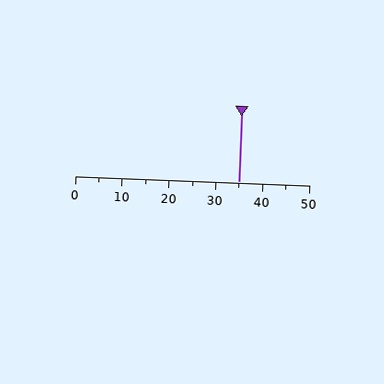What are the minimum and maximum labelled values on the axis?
The axis runs from 0 to 50.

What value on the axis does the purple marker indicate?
The marker indicates approximately 35.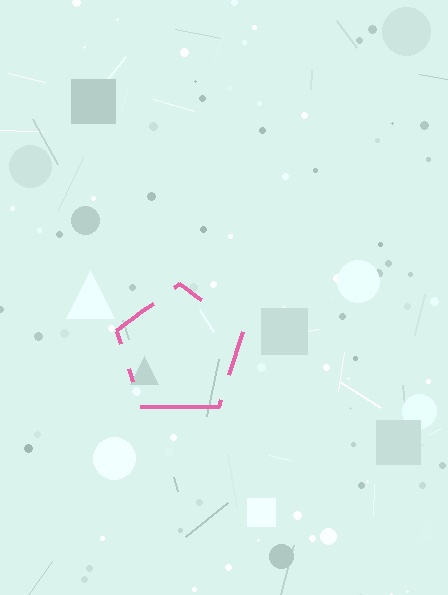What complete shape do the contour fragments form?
The contour fragments form a pentagon.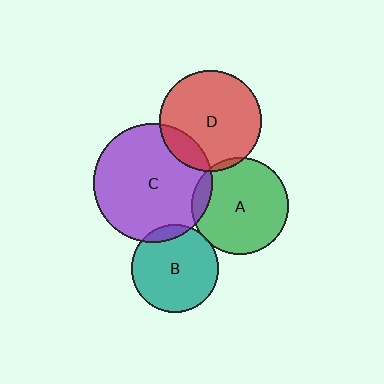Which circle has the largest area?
Circle C (purple).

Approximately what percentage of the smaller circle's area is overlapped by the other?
Approximately 10%.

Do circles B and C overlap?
Yes.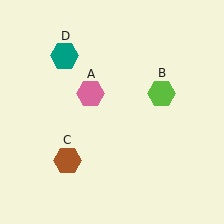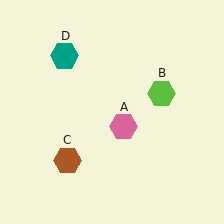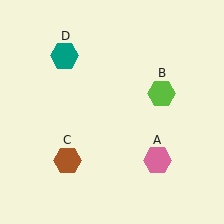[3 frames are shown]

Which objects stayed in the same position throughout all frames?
Lime hexagon (object B) and brown hexagon (object C) and teal hexagon (object D) remained stationary.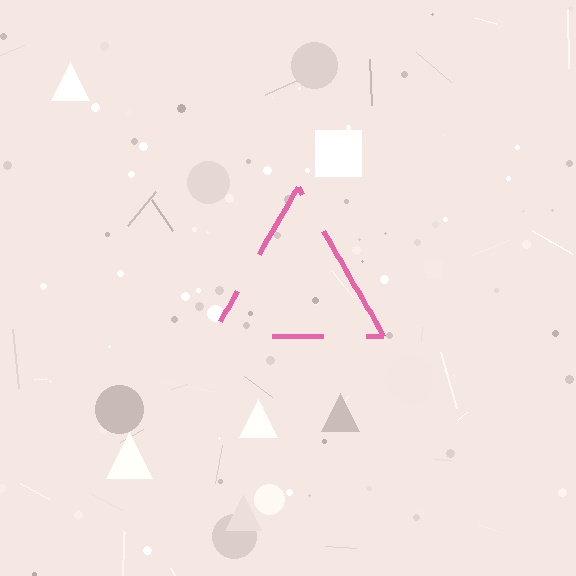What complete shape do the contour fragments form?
The contour fragments form a triangle.